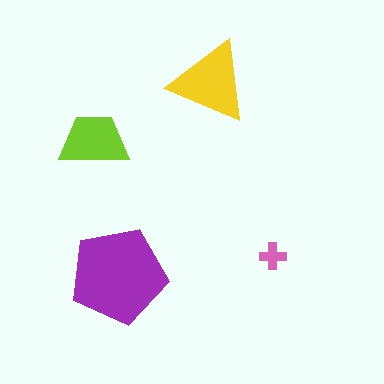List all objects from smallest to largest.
The pink cross, the lime trapezoid, the yellow triangle, the purple pentagon.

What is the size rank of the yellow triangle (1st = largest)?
2nd.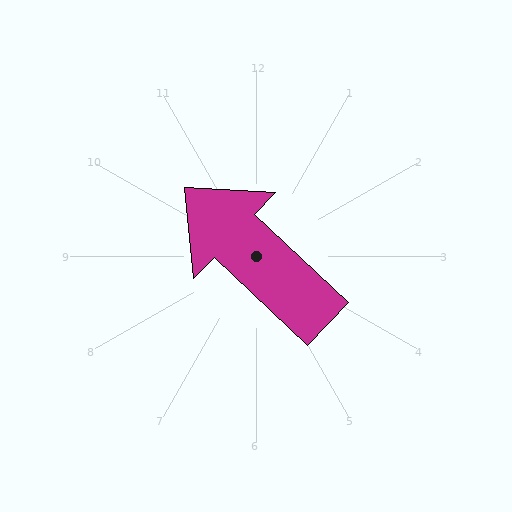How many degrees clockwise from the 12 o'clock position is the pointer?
Approximately 313 degrees.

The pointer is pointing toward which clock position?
Roughly 10 o'clock.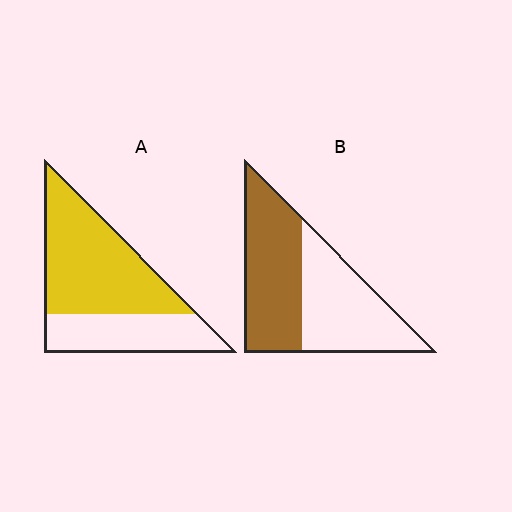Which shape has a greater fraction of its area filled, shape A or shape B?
Shape A.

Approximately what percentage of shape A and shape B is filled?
A is approximately 65% and B is approximately 50%.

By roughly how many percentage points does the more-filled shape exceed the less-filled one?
By roughly 15 percentage points (A over B).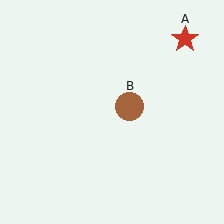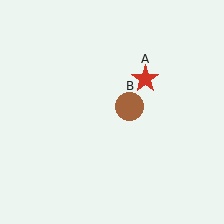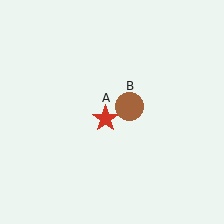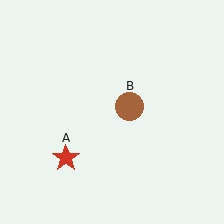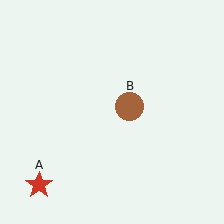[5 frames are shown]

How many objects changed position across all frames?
1 object changed position: red star (object A).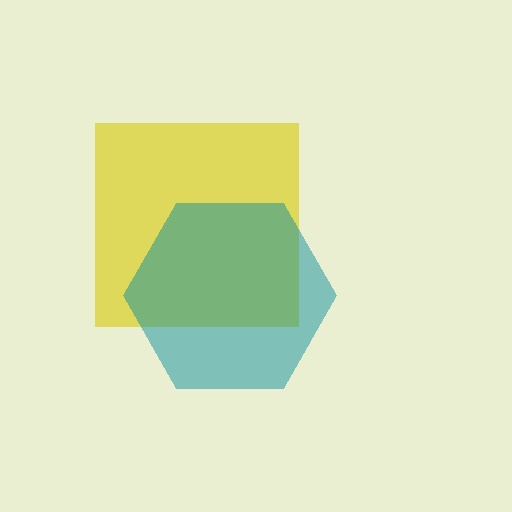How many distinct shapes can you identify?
There are 2 distinct shapes: a yellow square, a teal hexagon.